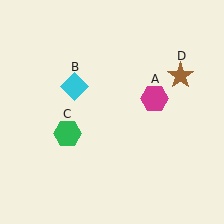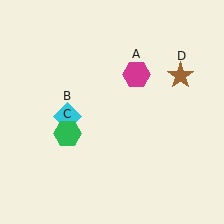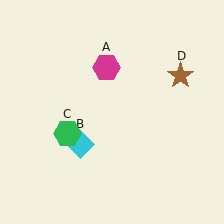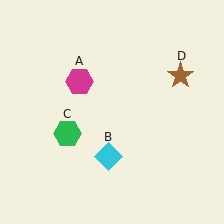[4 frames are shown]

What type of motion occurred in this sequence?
The magenta hexagon (object A), cyan diamond (object B) rotated counterclockwise around the center of the scene.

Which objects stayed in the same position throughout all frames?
Green hexagon (object C) and brown star (object D) remained stationary.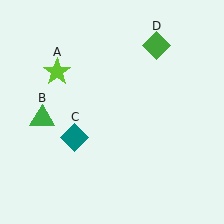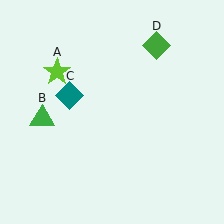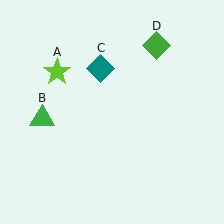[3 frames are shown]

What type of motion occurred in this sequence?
The teal diamond (object C) rotated clockwise around the center of the scene.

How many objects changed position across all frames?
1 object changed position: teal diamond (object C).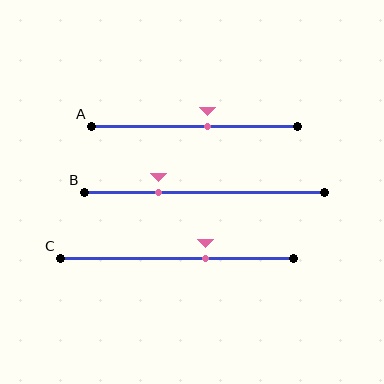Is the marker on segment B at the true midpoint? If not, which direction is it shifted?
No, the marker on segment B is shifted to the left by about 19% of the segment length.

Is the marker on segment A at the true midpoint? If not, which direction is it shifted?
No, the marker on segment A is shifted to the right by about 6% of the segment length.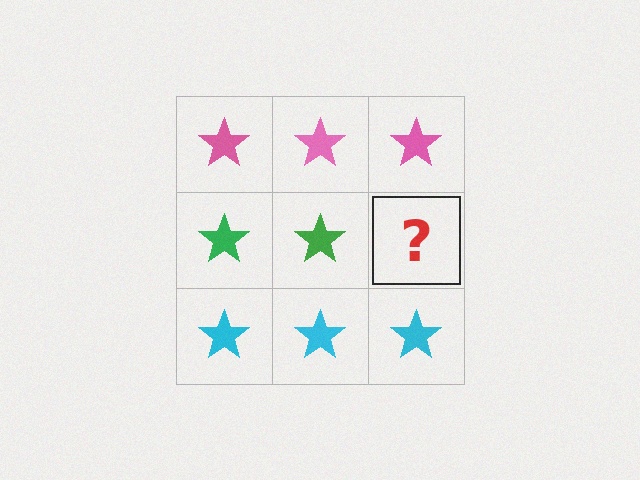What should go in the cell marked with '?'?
The missing cell should contain a green star.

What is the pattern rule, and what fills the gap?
The rule is that each row has a consistent color. The gap should be filled with a green star.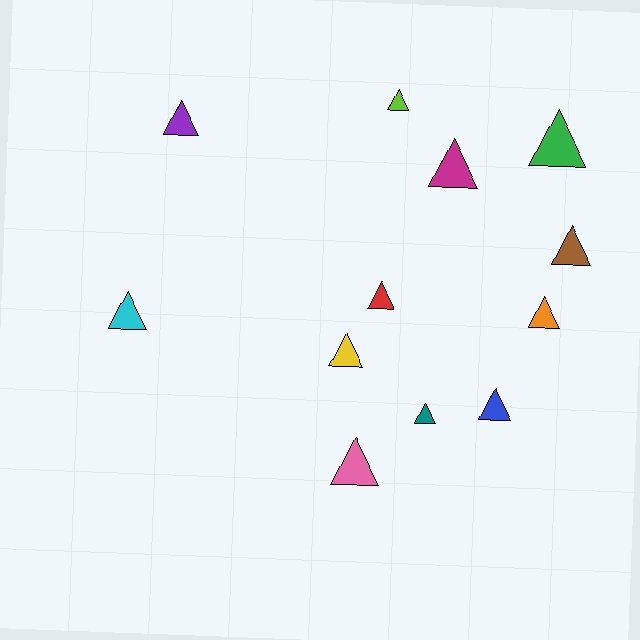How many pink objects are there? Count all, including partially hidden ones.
There is 1 pink object.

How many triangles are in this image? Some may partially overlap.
There are 12 triangles.